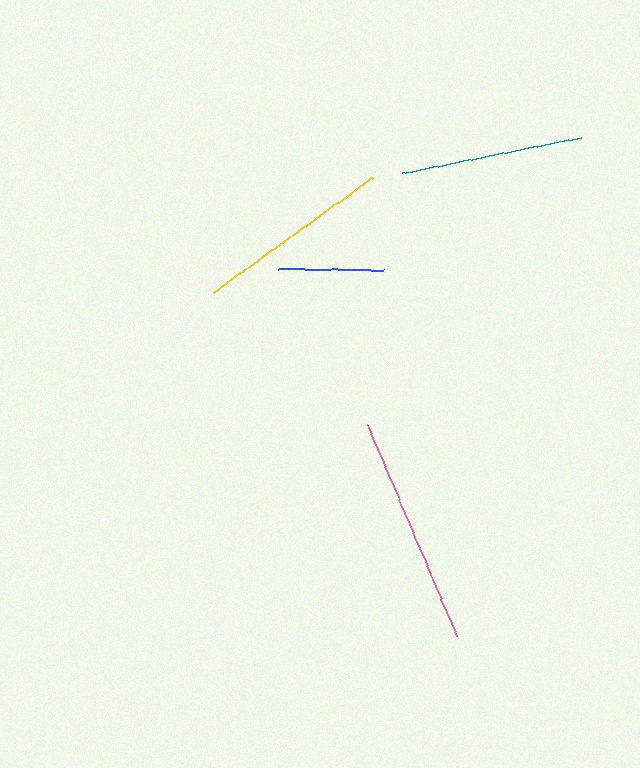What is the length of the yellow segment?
The yellow segment is approximately 197 pixels long.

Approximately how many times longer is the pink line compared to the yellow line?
The pink line is approximately 1.2 times the length of the yellow line.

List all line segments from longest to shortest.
From longest to shortest: pink, yellow, teal, blue.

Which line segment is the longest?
The pink line is the longest at approximately 231 pixels.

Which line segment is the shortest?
The blue line is the shortest at approximately 105 pixels.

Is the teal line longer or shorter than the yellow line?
The yellow line is longer than the teal line.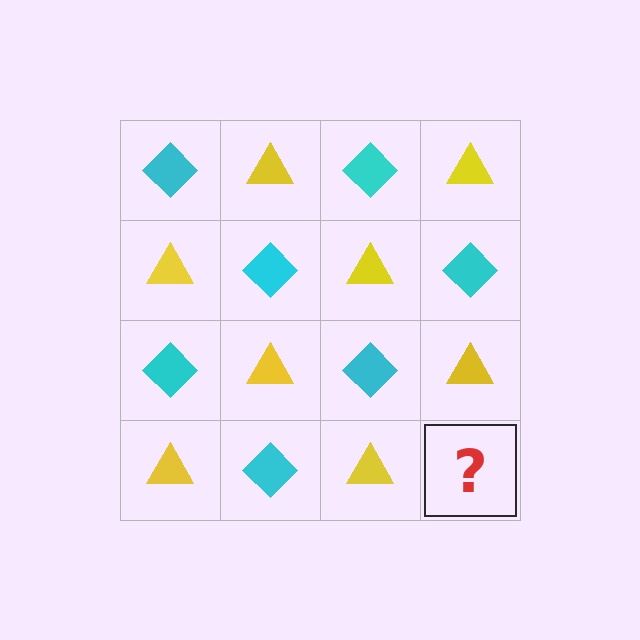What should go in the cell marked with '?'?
The missing cell should contain a cyan diamond.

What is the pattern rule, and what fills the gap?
The rule is that it alternates cyan diamond and yellow triangle in a checkerboard pattern. The gap should be filled with a cyan diamond.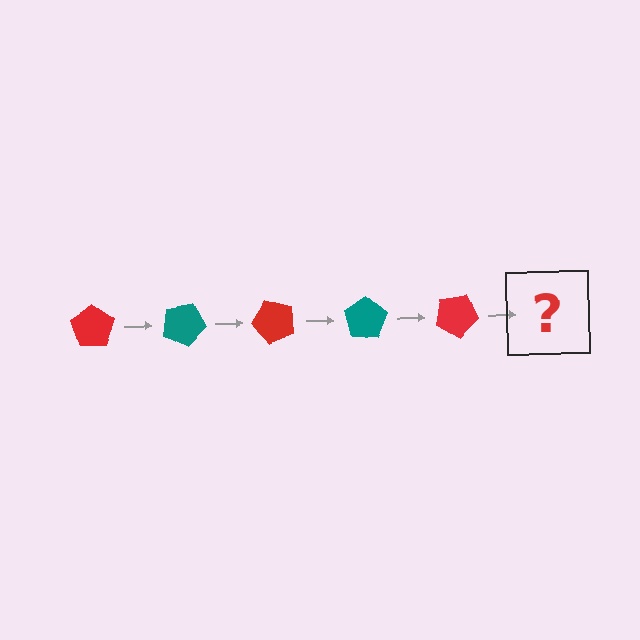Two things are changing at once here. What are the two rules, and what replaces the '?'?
The two rules are that it rotates 25 degrees each step and the color cycles through red and teal. The '?' should be a teal pentagon, rotated 125 degrees from the start.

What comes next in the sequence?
The next element should be a teal pentagon, rotated 125 degrees from the start.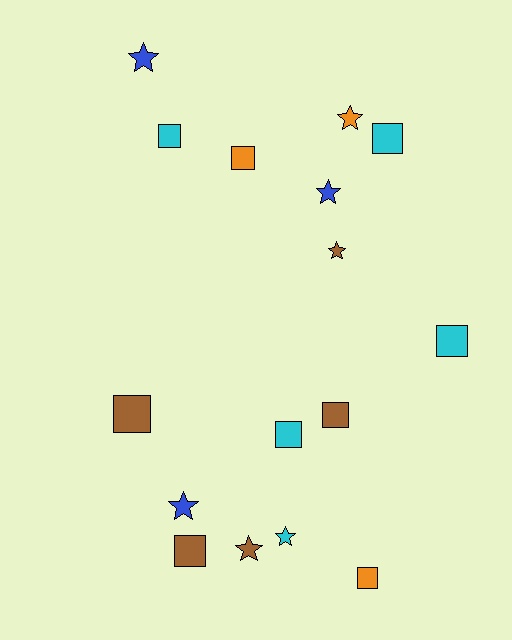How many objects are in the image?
There are 16 objects.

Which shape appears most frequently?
Square, with 9 objects.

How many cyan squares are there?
There are 4 cyan squares.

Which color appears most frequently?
Brown, with 5 objects.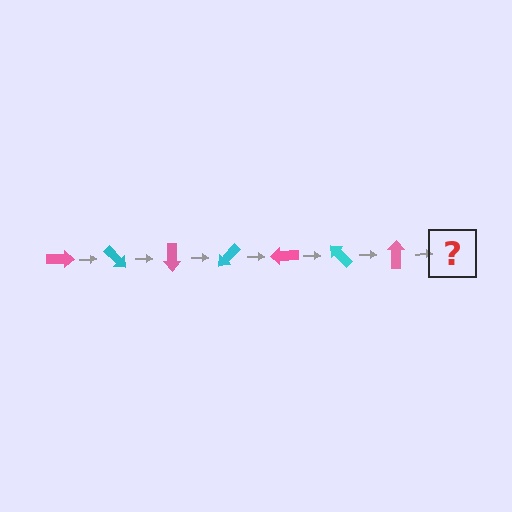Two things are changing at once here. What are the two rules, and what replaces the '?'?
The two rules are that it rotates 45 degrees each step and the color cycles through pink and cyan. The '?' should be a cyan arrow, rotated 315 degrees from the start.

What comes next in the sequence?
The next element should be a cyan arrow, rotated 315 degrees from the start.